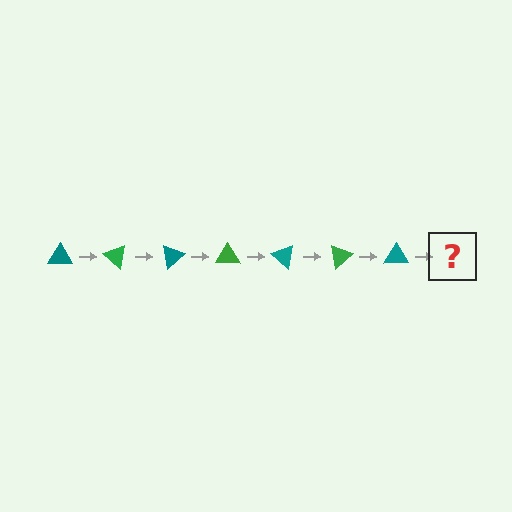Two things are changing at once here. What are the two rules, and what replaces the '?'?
The two rules are that it rotates 40 degrees each step and the color cycles through teal and green. The '?' should be a green triangle, rotated 280 degrees from the start.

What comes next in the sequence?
The next element should be a green triangle, rotated 280 degrees from the start.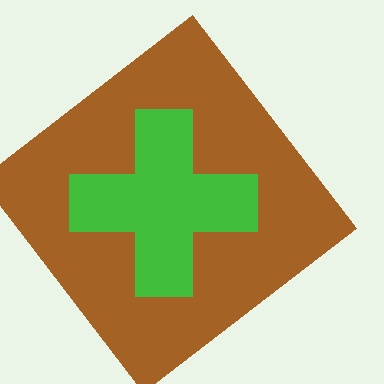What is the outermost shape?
The brown diamond.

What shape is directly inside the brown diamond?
The green cross.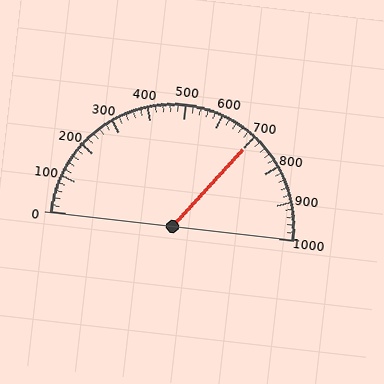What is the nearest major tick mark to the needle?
The nearest major tick mark is 700.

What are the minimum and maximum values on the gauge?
The gauge ranges from 0 to 1000.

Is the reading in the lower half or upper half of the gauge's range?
The reading is in the upper half of the range (0 to 1000).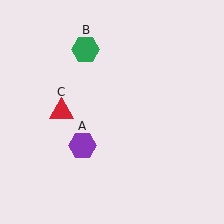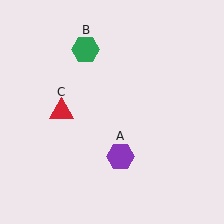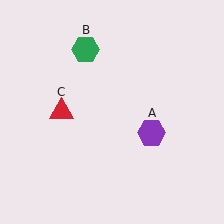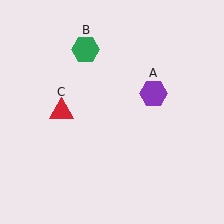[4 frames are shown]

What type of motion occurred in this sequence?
The purple hexagon (object A) rotated counterclockwise around the center of the scene.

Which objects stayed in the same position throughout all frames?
Green hexagon (object B) and red triangle (object C) remained stationary.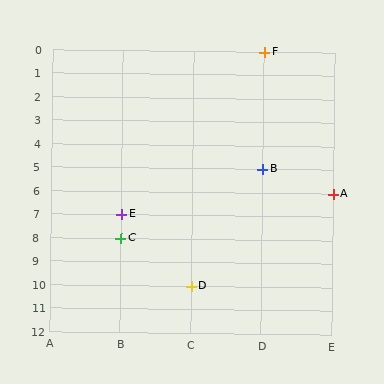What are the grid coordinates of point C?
Point C is at grid coordinates (B, 8).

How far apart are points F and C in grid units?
Points F and C are 2 columns and 8 rows apart (about 8.2 grid units diagonally).